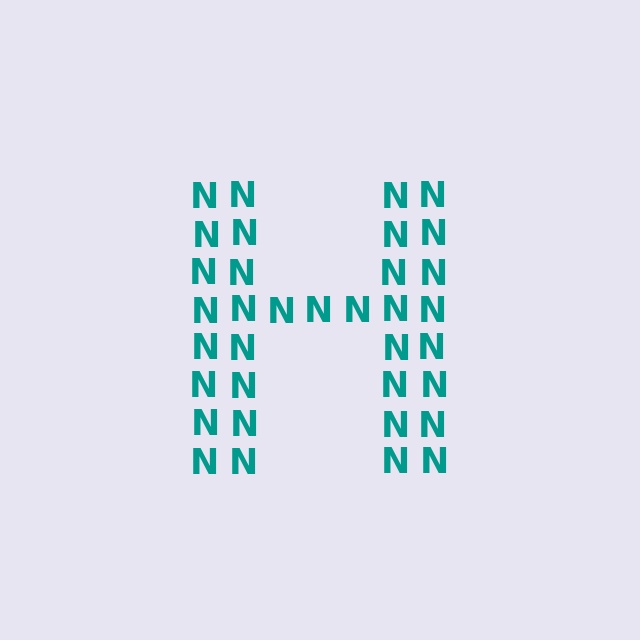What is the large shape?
The large shape is the letter H.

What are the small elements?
The small elements are letter N's.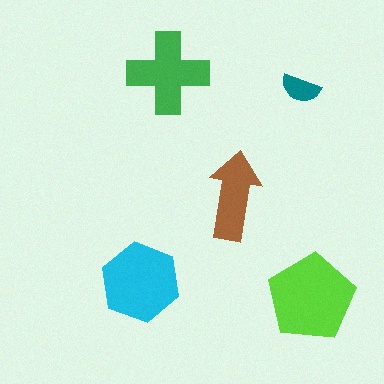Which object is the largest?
The lime pentagon.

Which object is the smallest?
The teal semicircle.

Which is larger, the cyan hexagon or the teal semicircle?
The cyan hexagon.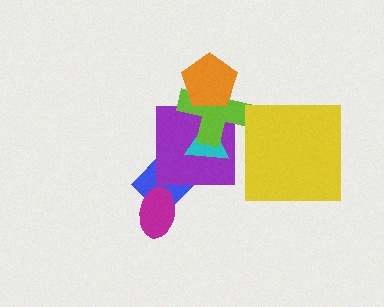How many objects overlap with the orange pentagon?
1 object overlaps with the orange pentagon.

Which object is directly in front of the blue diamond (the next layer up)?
The purple square is directly in front of the blue diamond.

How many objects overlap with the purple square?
3 objects overlap with the purple square.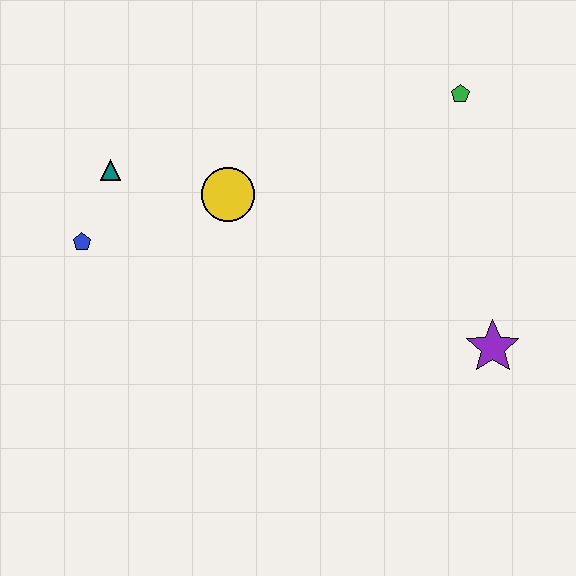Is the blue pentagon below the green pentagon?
Yes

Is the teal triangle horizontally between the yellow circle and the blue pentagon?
Yes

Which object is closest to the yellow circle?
The teal triangle is closest to the yellow circle.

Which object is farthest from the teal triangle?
The purple star is farthest from the teal triangle.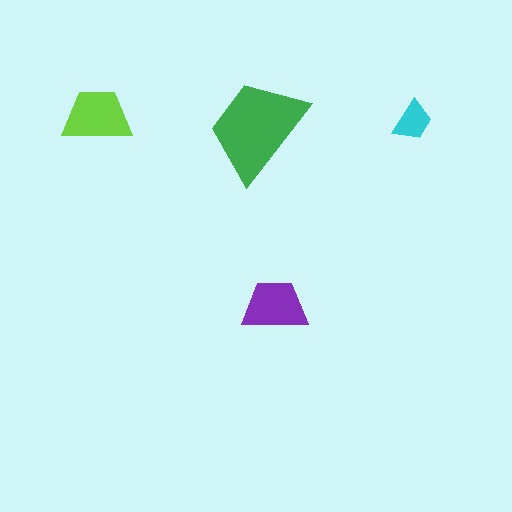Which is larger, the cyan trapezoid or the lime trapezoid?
The lime one.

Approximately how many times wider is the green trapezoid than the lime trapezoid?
About 1.5 times wider.